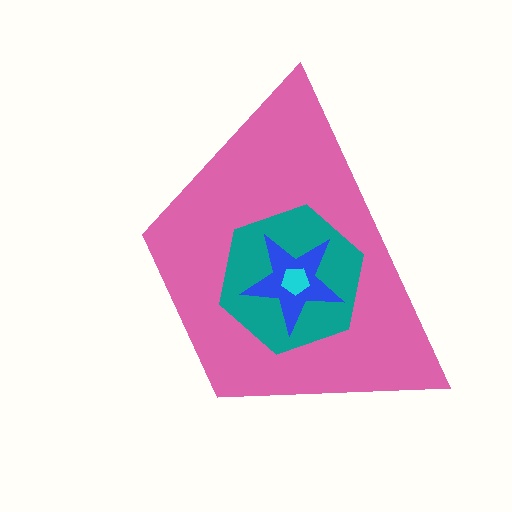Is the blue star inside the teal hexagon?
Yes.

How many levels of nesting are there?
4.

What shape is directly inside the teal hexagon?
The blue star.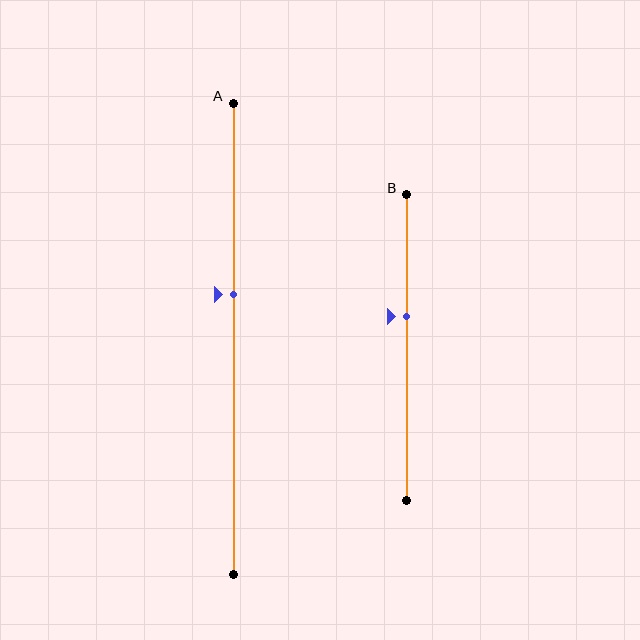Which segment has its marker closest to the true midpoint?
Segment A has its marker closest to the true midpoint.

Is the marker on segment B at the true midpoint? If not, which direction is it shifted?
No, the marker on segment B is shifted upward by about 10% of the segment length.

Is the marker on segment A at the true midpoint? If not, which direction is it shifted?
No, the marker on segment A is shifted upward by about 9% of the segment length.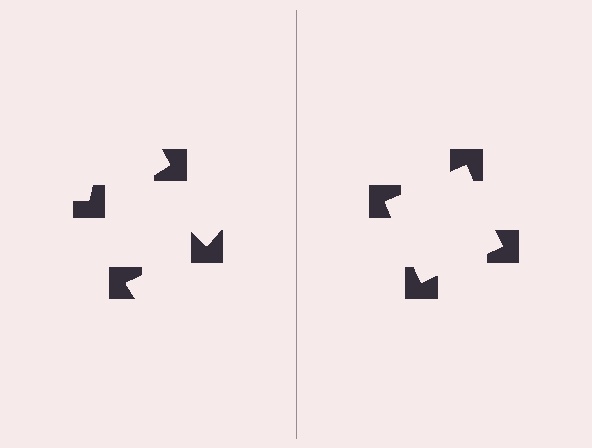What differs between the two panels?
The notched squares are positioned identically on both sides; only the wedge orientations differ. On the right they align to a square; on the left they are misaligned.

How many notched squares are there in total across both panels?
8 — 4 on each side.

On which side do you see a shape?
An illusory square appears on the right side. On the left side the wedge cuts are rotated, so no coherent shape forms.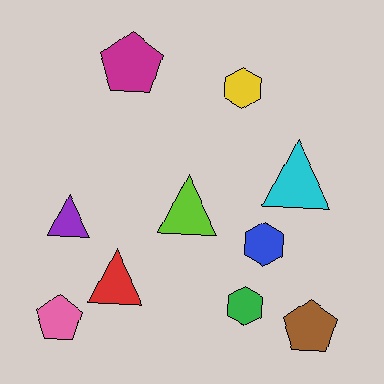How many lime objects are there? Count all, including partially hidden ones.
There is 1 lime object.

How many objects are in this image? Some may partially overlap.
There are 10 objects.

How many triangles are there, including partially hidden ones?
There are 4 triangles.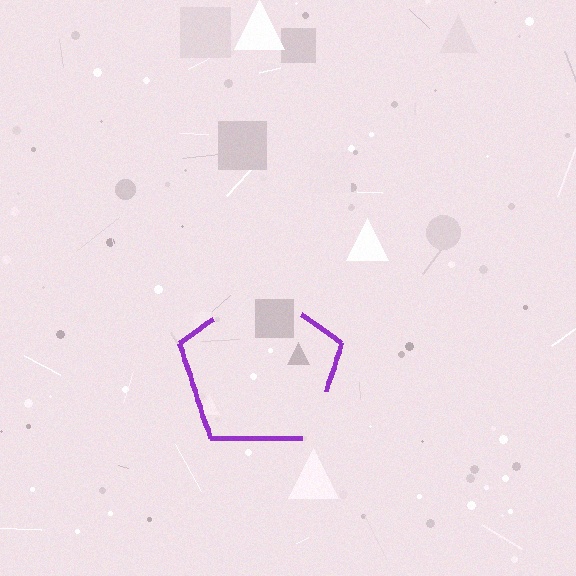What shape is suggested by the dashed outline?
The dashed outline suggests a pentagon.